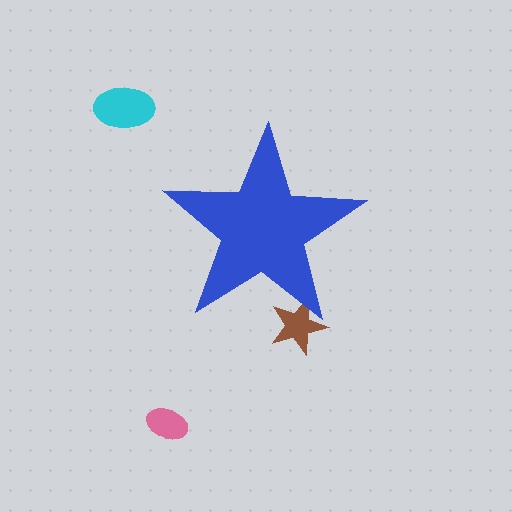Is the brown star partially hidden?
Yes, the brown star is partially hidden behind the blue star.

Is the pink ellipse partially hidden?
No, the pink ellipse is fully visible.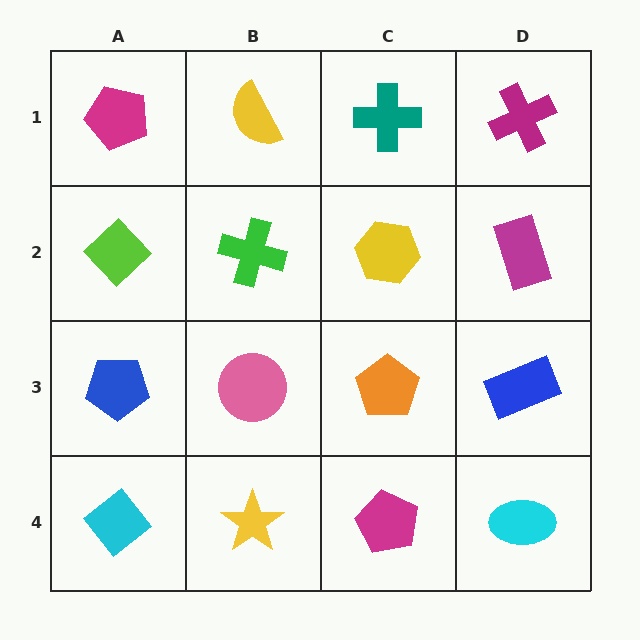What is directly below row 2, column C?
An orange pentagon.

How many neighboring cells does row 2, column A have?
3.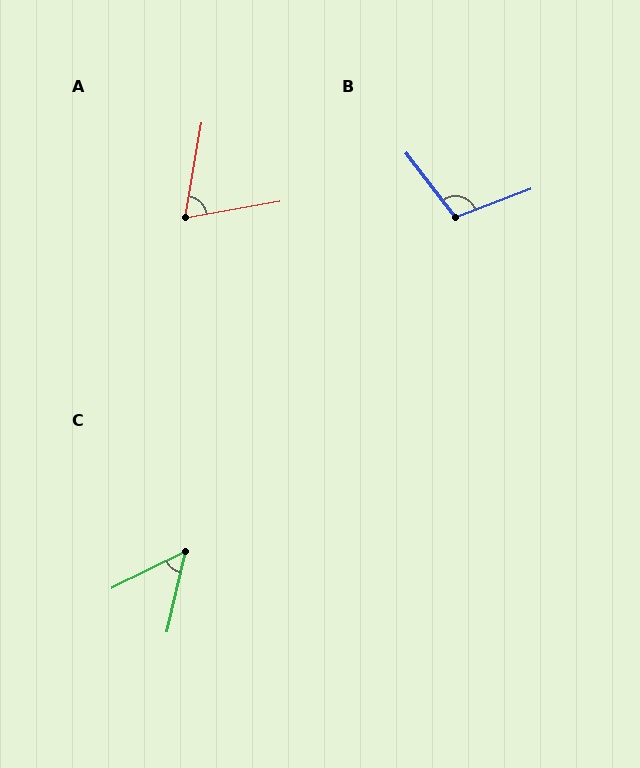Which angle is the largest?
B, at approximately 106 degrees.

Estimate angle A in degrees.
Approximately 70 degrees.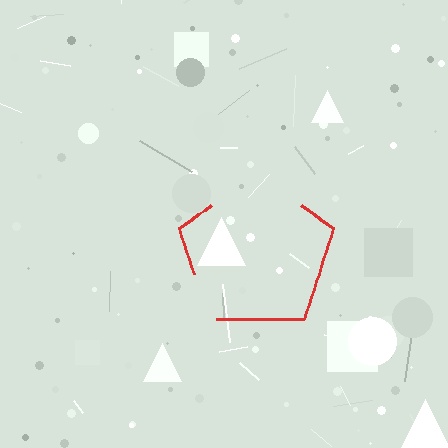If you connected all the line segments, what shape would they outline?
They would outline a pentagon.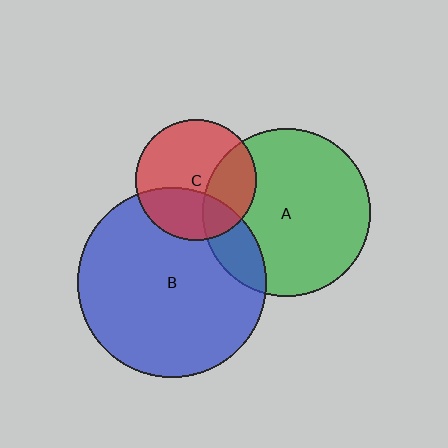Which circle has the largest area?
Circle B (blue).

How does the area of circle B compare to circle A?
Approximately 1.3 times.